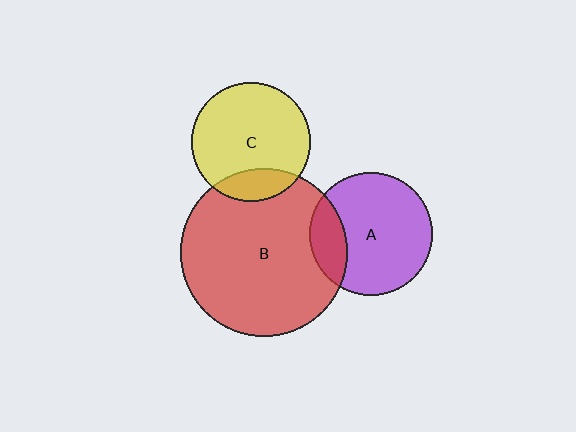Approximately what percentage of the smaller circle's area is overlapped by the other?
Approximately 15%.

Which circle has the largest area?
Circle B (red).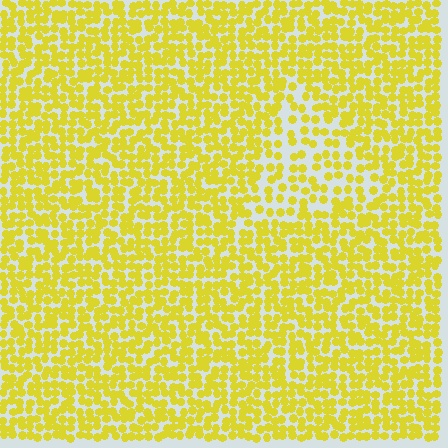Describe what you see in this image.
The image contains small yellow elements arranged at two different densities. A triangle-shaped region is visible where the elements are less densely packed than the surrounding area.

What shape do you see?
I see a triangle.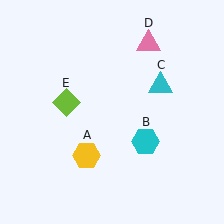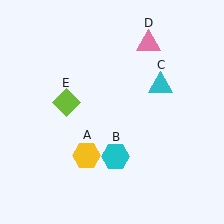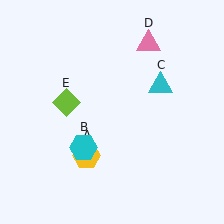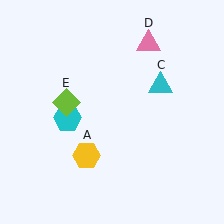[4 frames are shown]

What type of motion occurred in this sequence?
The cyan hexagon (object B) rotated clockwise around the center of the scene.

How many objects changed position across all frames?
1 object changed position: cyan hexagon (object B).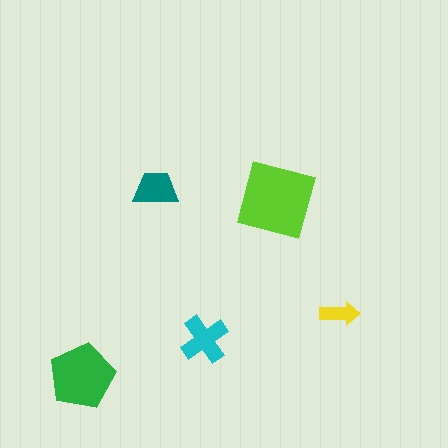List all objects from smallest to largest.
The yellow arrow, the teal trapezoid, the cyan cross, the green pentagon, the lime square.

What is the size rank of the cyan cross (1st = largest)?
3rd.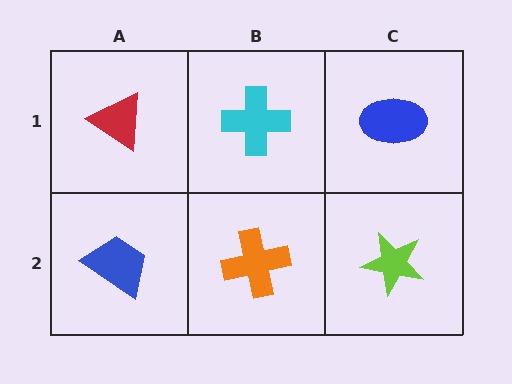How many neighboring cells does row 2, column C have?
2.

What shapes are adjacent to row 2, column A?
A red triangle (row 1, column A), an orange cross (row 2, column B).